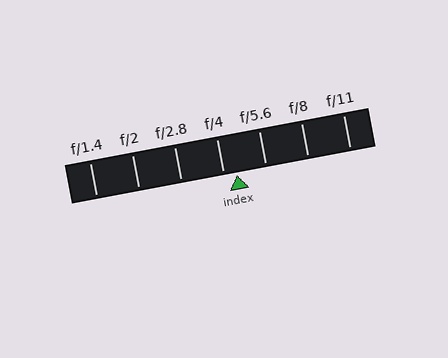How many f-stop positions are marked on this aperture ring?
There are 7 f-stop positions marked.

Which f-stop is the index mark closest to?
The index mark is closest to f/4.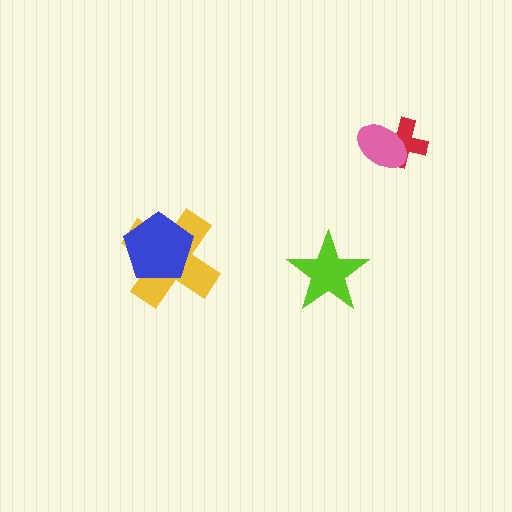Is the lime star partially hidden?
No, no other shape covers it.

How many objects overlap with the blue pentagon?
1 object overlaps with the blue pentagon.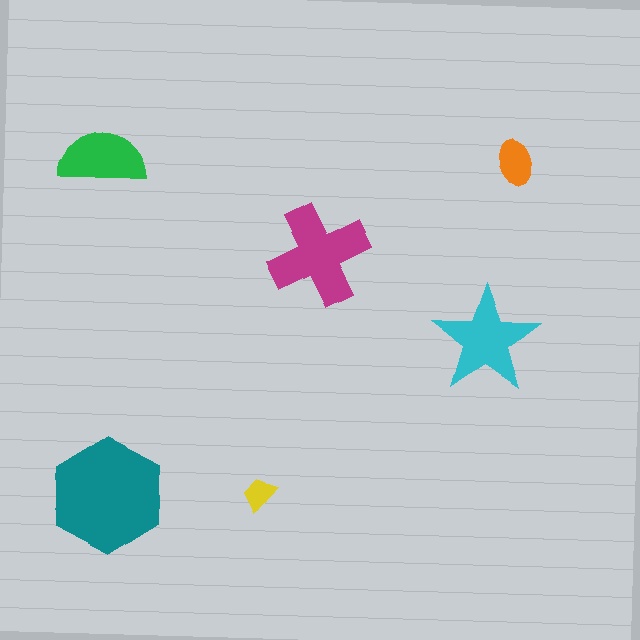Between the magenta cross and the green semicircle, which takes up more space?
The magenta cross.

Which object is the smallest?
The yellow trapezoid.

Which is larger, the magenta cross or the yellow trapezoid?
The magenta cross.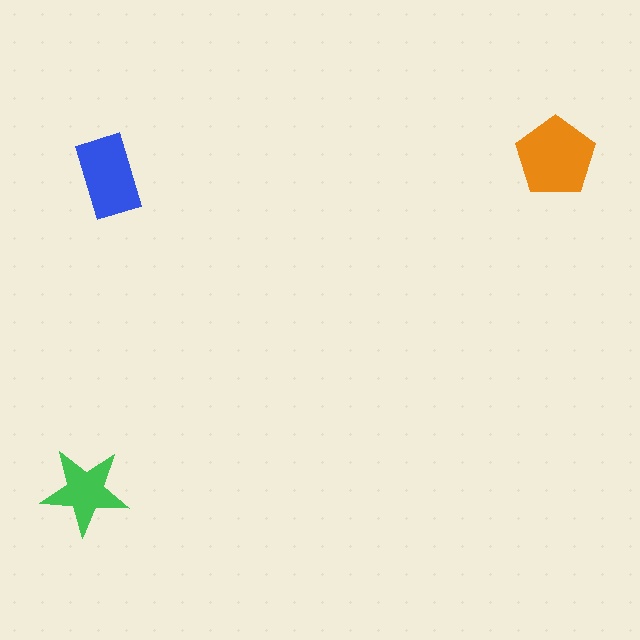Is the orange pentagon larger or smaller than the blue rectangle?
Larger.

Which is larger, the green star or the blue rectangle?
The blue rectangle.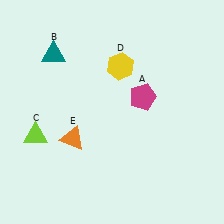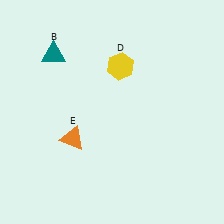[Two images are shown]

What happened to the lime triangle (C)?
The lime triangle (C) was removed in Image 2. It was in the bottom-left area of Image 1.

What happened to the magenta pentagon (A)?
The magenta pentagon (A) was removed in Image 2. It was in the top-right area of Image 1.